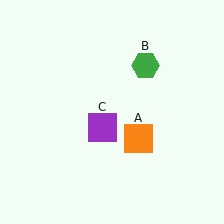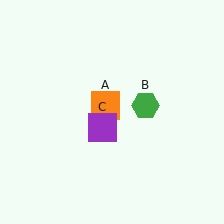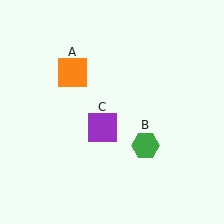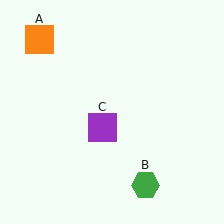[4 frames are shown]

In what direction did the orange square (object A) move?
The orange square (object A) moved up and to the left.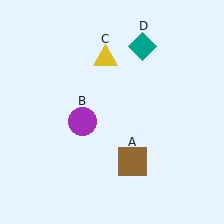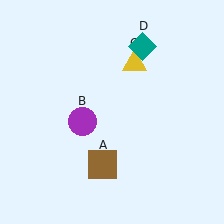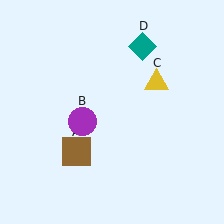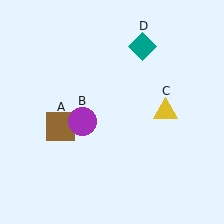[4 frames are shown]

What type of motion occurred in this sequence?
The brown square (object A), yellow triangle (object C) rotated clockwise around the center of the scene.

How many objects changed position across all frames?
2 objects changed position: brown square (object A), yellow triangle (object C).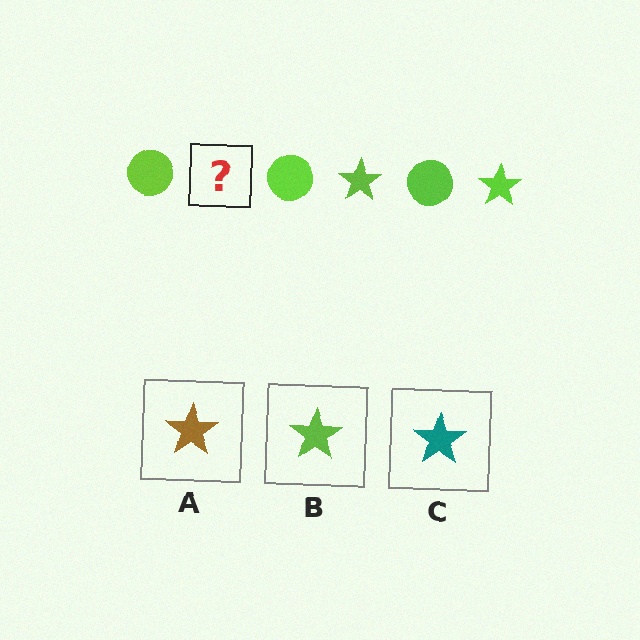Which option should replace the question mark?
Option B.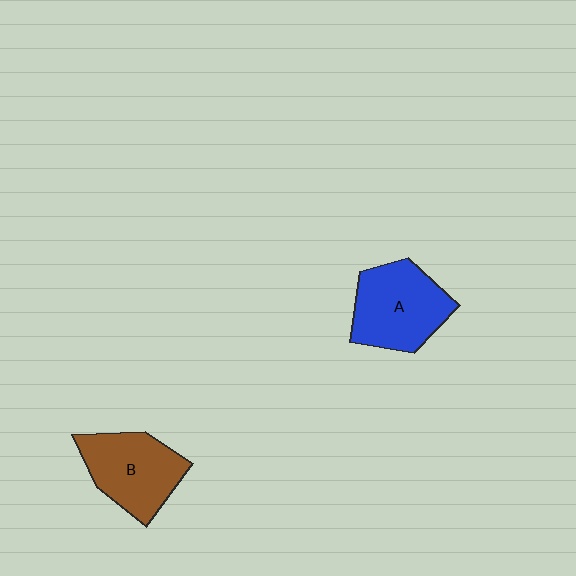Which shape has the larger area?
Shape A (blue).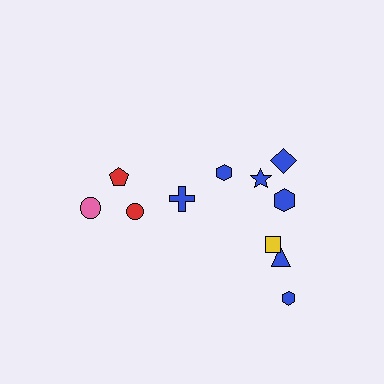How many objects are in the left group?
There are 3 objects.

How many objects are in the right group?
There are 8 objects.